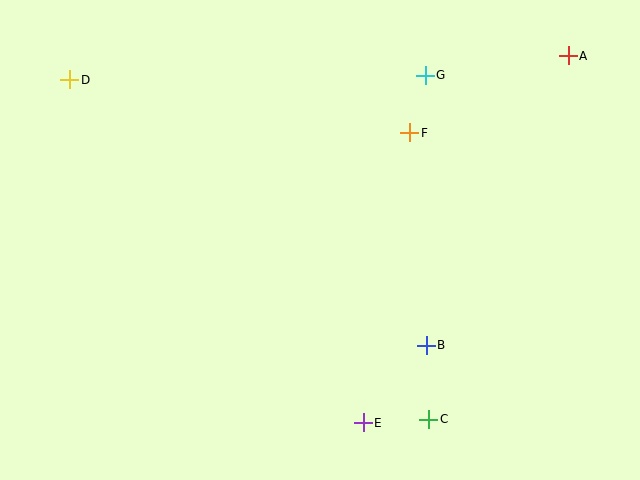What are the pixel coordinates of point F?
Point F is at (410, 133).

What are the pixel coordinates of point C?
Point C is at (429, 419).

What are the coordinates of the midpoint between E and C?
The midpoint between E and C is at (396, 421).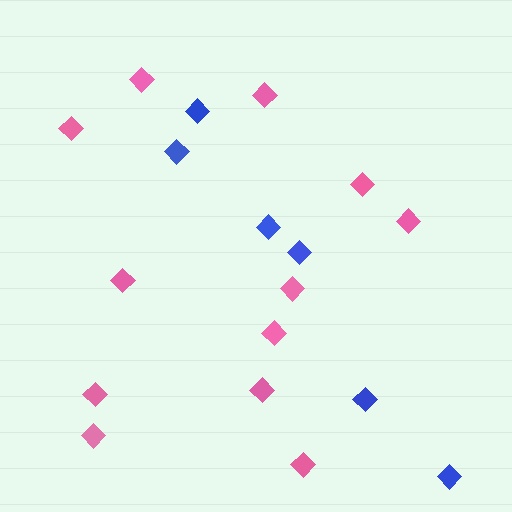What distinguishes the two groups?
There are 2 groups: one group of pink diamonds (12) and one group of blue diamonds (6).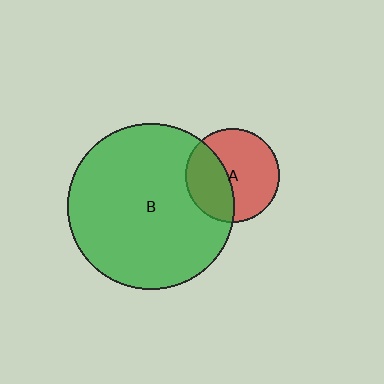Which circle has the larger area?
Circle B (green).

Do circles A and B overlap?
Yes.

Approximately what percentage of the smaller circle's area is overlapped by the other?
Approximately 40%.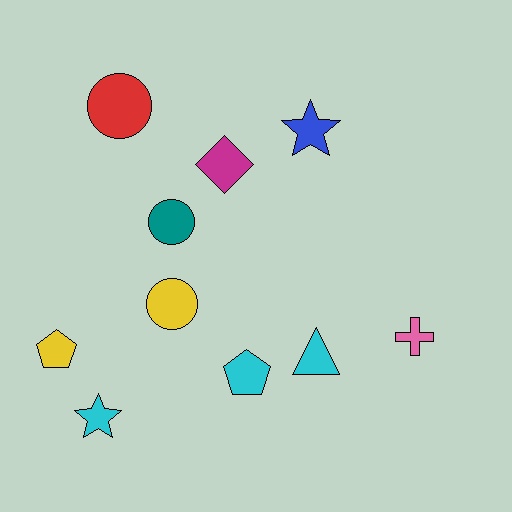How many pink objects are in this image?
There is 1 pink object.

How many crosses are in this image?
There is 1 cross.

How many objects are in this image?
There are 10 objects.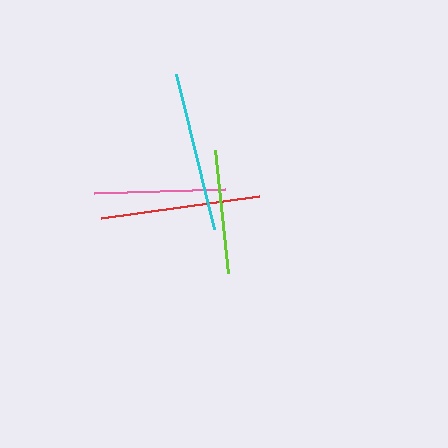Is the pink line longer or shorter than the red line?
The red line is longer than the pink line.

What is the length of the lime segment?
The lime segment is approximately 123 pixels long.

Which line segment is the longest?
The red line is the longest at approximately 160 pixels.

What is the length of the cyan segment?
The cyan segment is approximately 159 pixels long.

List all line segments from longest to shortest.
From longest to shortest: red, cyan, pink, lime.